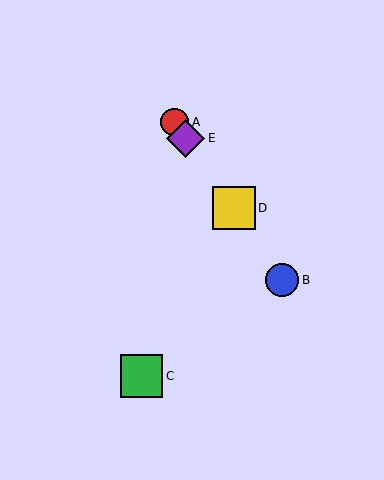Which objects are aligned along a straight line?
Objects A, B, D, E are aligned along a straight line.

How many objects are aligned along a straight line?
4 objects (A, B, D, E) are aligned along a straight line.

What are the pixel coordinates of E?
Object E is at (186, 138).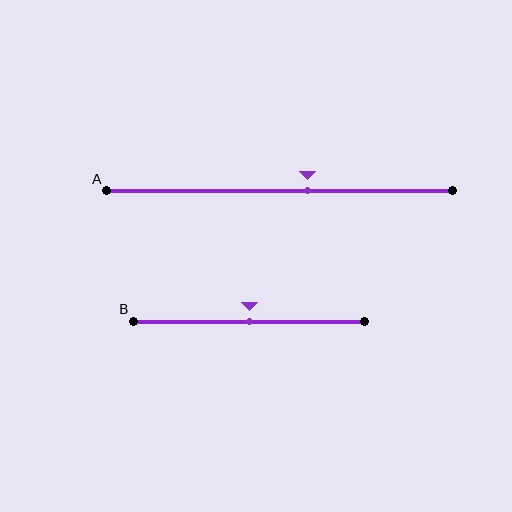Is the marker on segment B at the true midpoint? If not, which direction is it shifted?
Yes, the marker on segment B is at the true midpoint.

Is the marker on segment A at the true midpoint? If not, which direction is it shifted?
No, the marker on segment A is shifted to the right by about 8% of the segment length.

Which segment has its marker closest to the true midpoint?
Segment B has its marker closest to the true midpoint.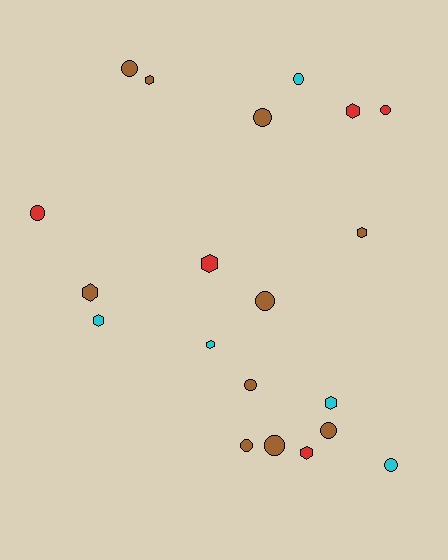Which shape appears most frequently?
Circle, with 11 objects.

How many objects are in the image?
There are 20 objects.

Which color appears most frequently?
Brown, with 10 objects.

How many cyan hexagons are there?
There are 3 cyan hexagons.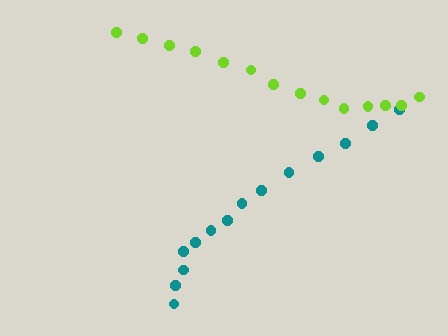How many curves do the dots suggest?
There are 2 distinct paths.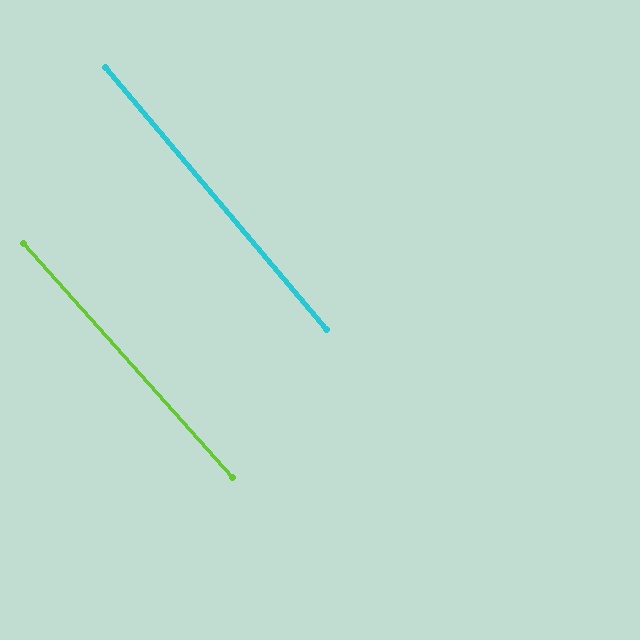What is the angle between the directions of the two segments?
Approximately 2 degrees.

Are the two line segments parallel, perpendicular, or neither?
Parallel — their directions differ by only 1.6°.